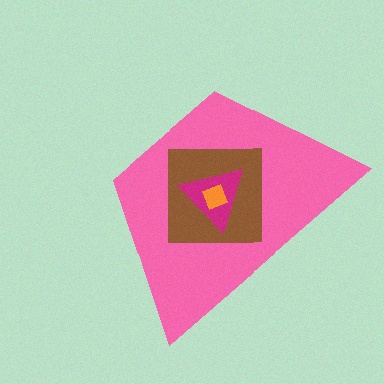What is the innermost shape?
The orange diamond.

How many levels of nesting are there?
4.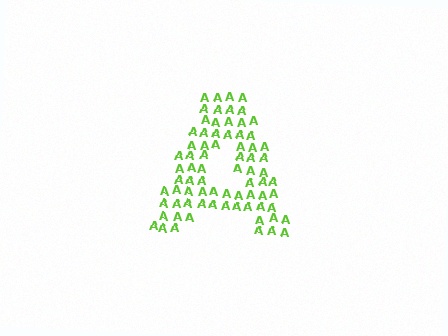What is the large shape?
The large shape is the letter A.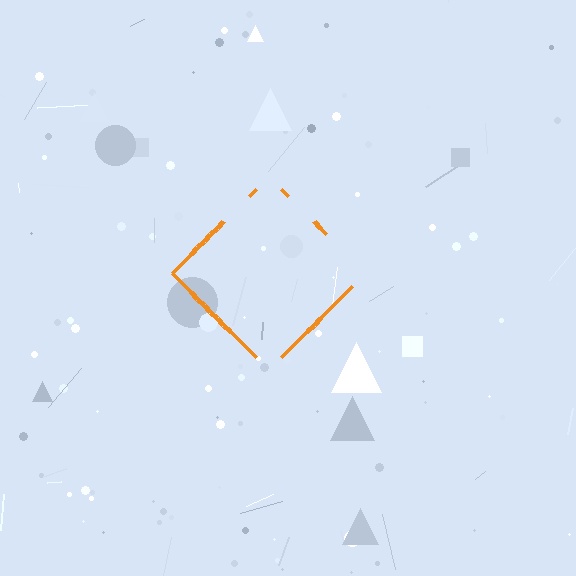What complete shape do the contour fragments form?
The contour fragments form a diamond.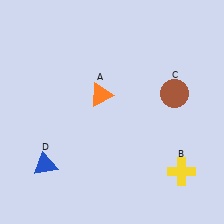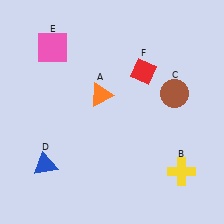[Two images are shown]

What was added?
A pink square (E), a red diamond (F) were added in Image 2.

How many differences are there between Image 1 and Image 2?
There are 2 differences between the two images.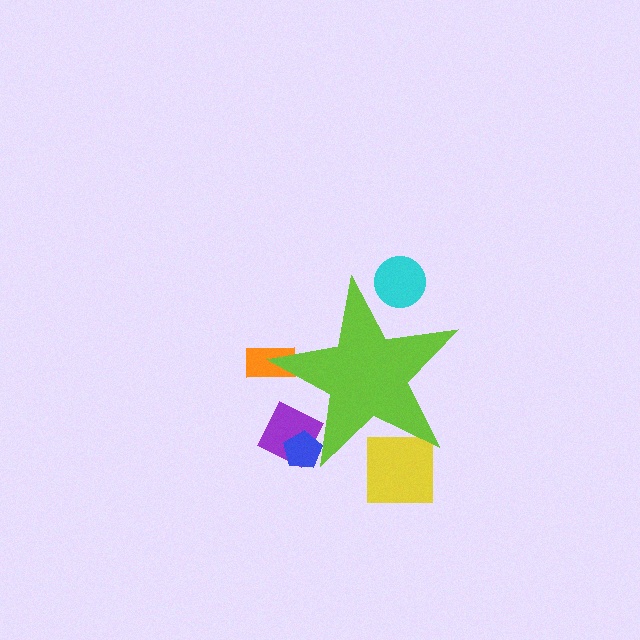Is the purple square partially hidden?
Yes, the purple square is partially hidden behind the lime star.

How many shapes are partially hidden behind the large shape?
5 shapes are partially hidden.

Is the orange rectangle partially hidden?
Yes, the orange rectangle is partially hidden behind the lime star.